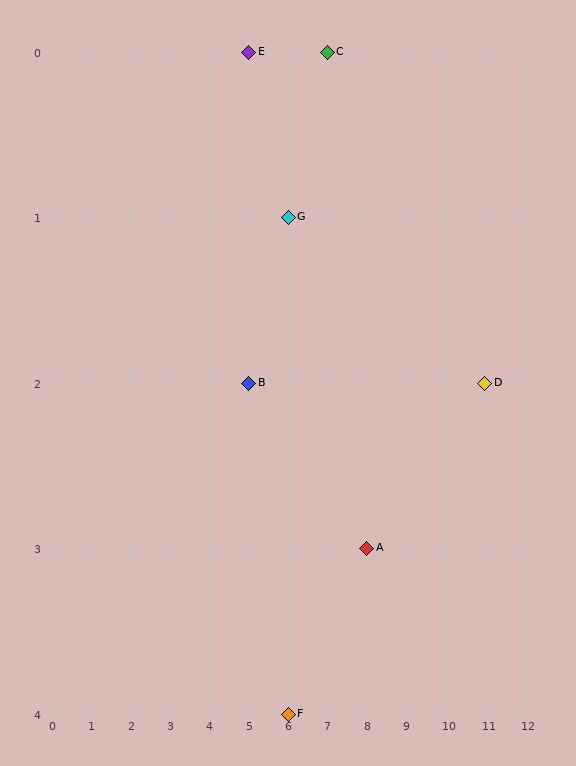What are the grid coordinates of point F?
Point F is at grid coordinates (6, 4).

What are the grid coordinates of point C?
Point C is at grid coordinates (7, 0).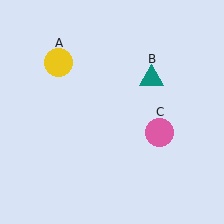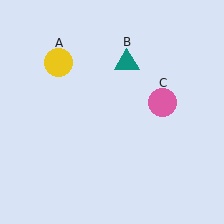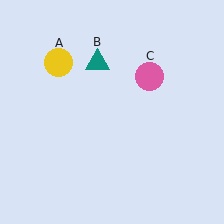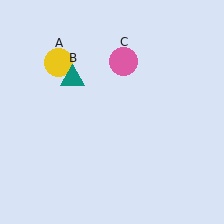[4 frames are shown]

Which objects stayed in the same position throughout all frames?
Yellow circle (object A) remained stationary.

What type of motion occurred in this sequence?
The teal triangle (object B), pink circle (object C) rotated counterclockwise around the center of the scene.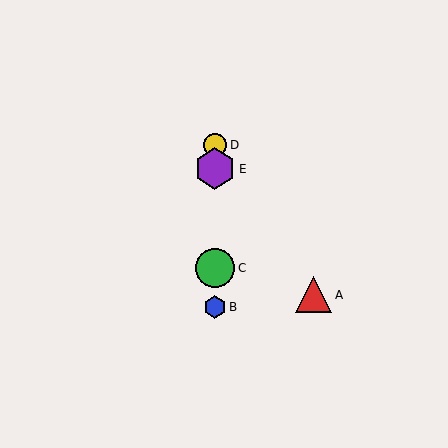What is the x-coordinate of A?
Object A is at x≈314.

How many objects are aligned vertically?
4 objects (B, C, D, E) are aligned vertically.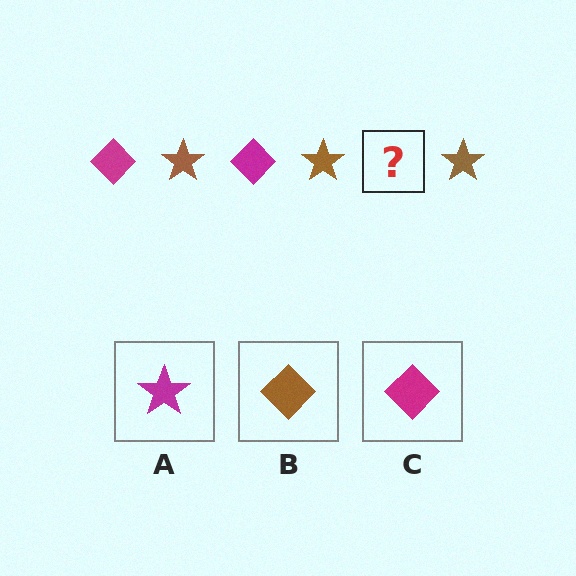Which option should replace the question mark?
Option C.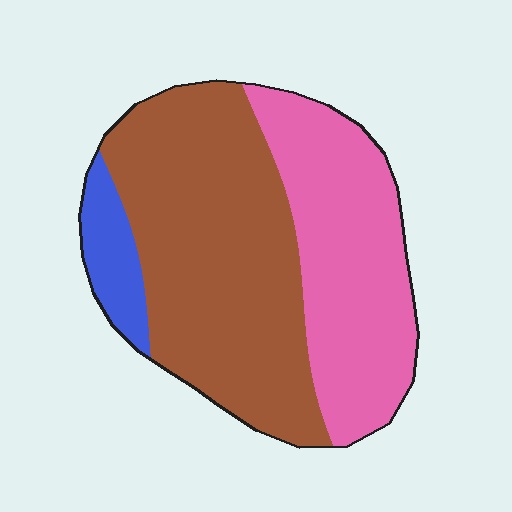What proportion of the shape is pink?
Pink takes up about three eighths (3/8) of the shape.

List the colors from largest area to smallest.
From largest to smallest: brown, pink, blue.